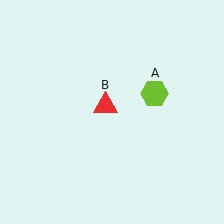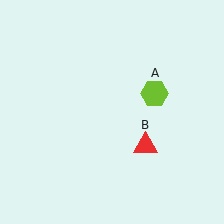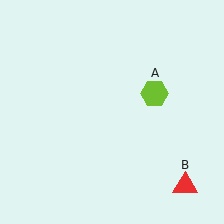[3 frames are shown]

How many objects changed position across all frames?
1 object changed position: red triangle (object B).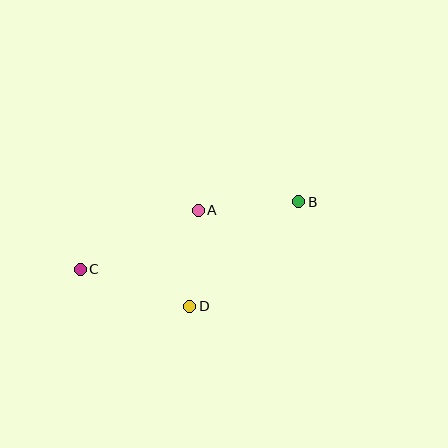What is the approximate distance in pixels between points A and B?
The distance between A and B is approximately 101 pixels.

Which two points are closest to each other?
Points A and D are closest to each other.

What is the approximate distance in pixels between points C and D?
The distance between C and D is approximately 116 pixels.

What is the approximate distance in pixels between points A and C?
The distance between A and C is approximately 132 pixels.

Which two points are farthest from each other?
Points B and C are farthest from each other.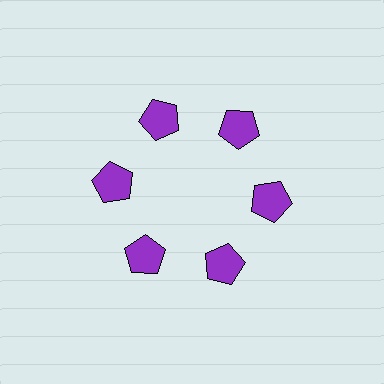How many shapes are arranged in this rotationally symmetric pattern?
There are 6 shapes, arranged in 6 groups of 1.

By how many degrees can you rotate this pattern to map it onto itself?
The pattern maps onto itself every 60 degrees of rotation.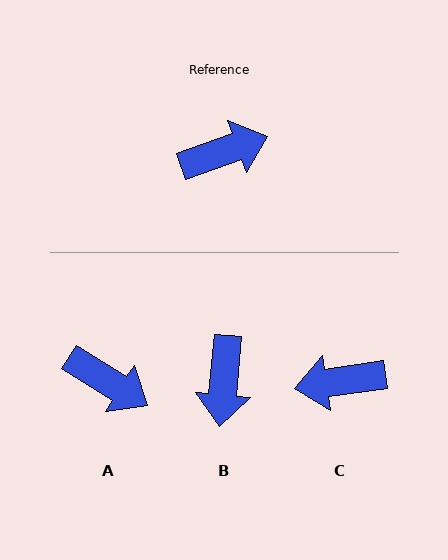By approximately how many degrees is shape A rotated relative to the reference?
Approximately 51 degrees clockwise.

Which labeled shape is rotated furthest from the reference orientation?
C, about 169 degrees away.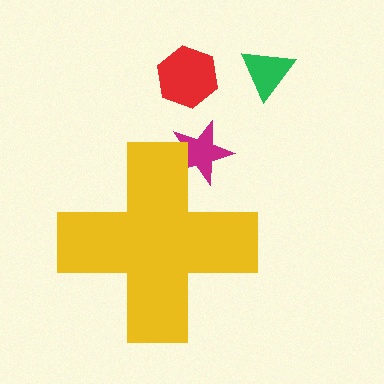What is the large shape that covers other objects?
A yellow cross.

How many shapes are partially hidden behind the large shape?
1 shape is partially hidden.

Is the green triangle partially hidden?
No, the green triangle is fully visible.